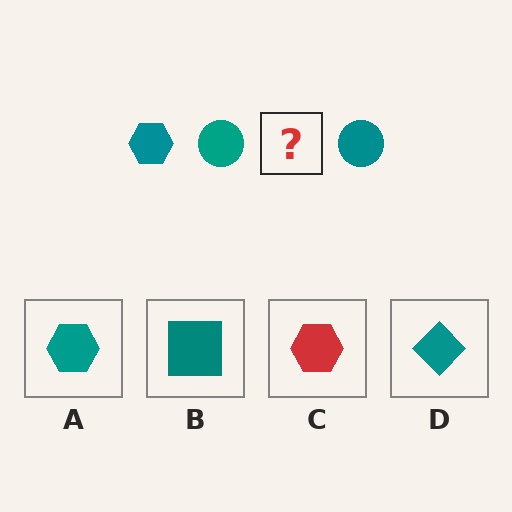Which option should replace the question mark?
Option A.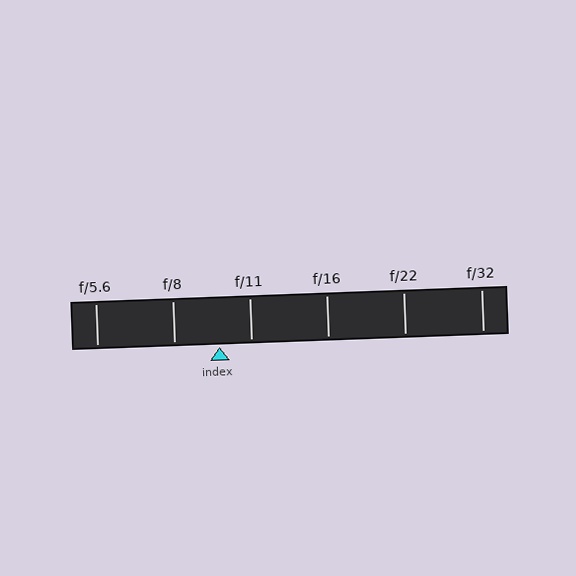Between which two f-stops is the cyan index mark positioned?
The index mark is between f/8 and f/11.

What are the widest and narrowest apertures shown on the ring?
The widest aperture shown is f/5.6 and the narrowest is f/32.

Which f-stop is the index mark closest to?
The index mark is closest to f/11.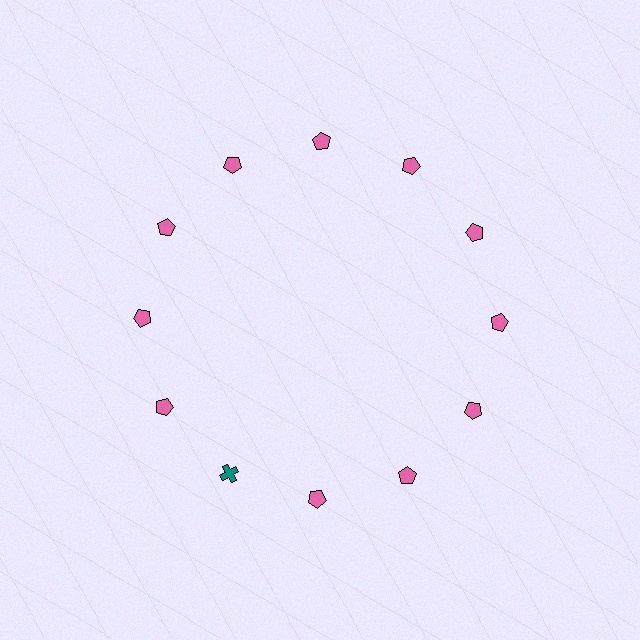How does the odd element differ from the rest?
It differs in both color (teal instead of pink) and shape (cross instead of pentagon).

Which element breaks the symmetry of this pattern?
The teal cross at roughly the 7 o'clock position breaks the symmetry. All other shapes are pink pentagons.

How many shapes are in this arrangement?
There are 12 shapes arranged in a ring pattern.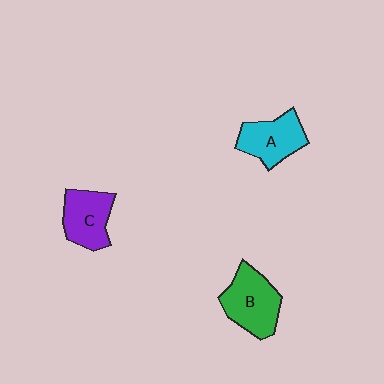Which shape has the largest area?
Shape B (green).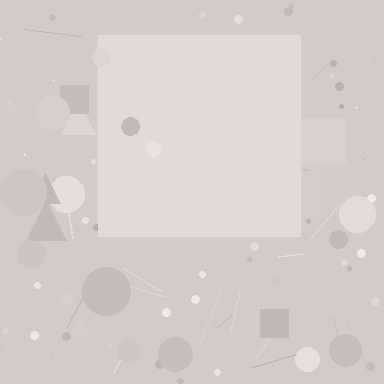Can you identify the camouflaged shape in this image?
The camouflaged shape is a square.